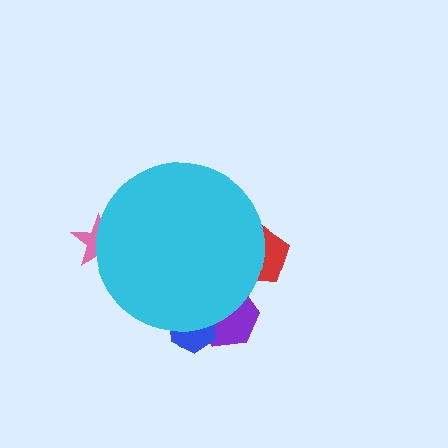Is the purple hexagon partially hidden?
Yes, the purple hexagon is partially hidden behind the cyan circle.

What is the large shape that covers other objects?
A cyan circle.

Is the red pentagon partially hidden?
Yes, the red pentagon is partially hidden behind the cyan circle.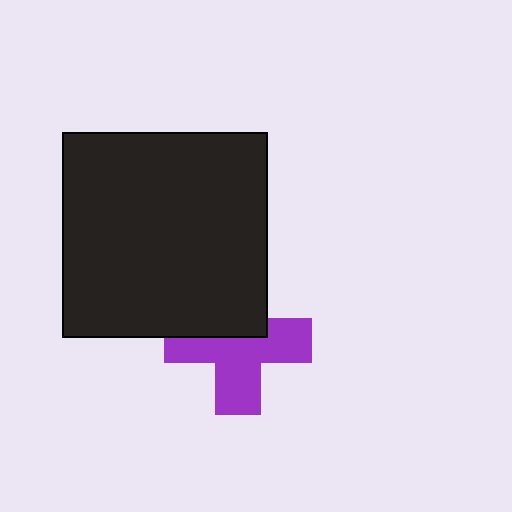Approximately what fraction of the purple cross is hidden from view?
Roughly 38% of the purple cross is hidden behind the black square.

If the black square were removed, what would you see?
You would see the complete purple cross.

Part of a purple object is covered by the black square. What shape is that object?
It is a cross.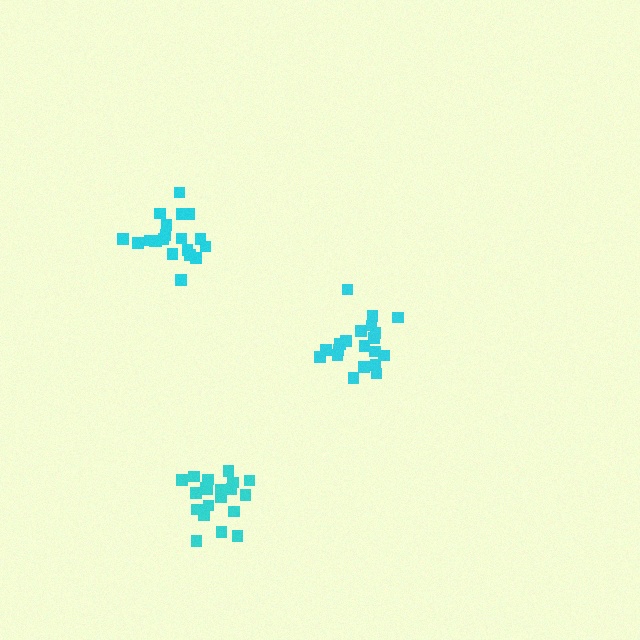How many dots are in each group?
Group 1: 20 dots, Group 2: 20 dots, Group 3: 21 dots (61 total).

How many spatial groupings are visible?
There are 3 spatial groupings.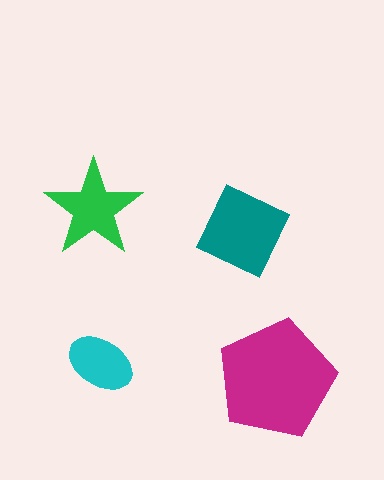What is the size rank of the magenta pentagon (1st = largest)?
1st.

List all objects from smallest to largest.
The cyan ellipse, the green star, the teal square, the magenta pentagon.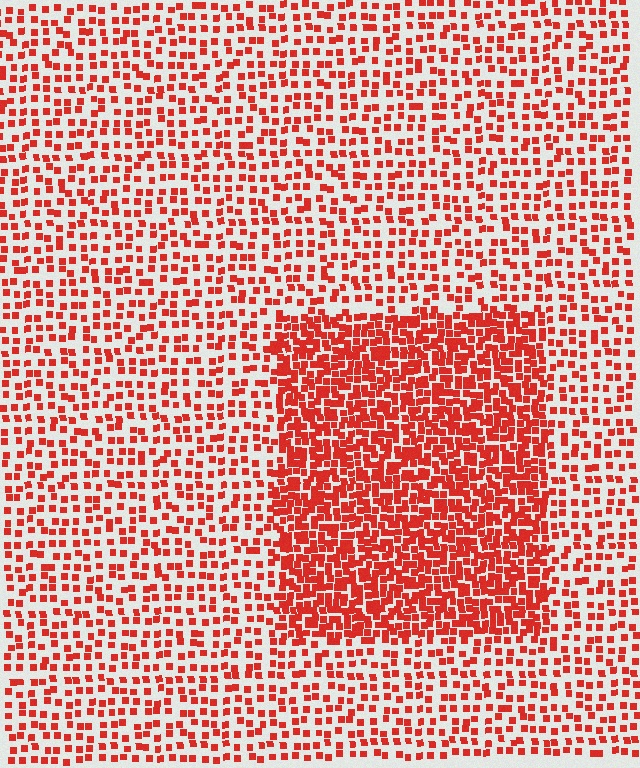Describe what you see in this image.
The image contains small red elements arranged at two different densities. A rectangle-shaped region is visible where the elements are more densely packed than the surrounding area.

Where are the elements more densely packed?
The elements are more densely packed inside the rectangle boundary.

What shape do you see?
I see a rectangle.